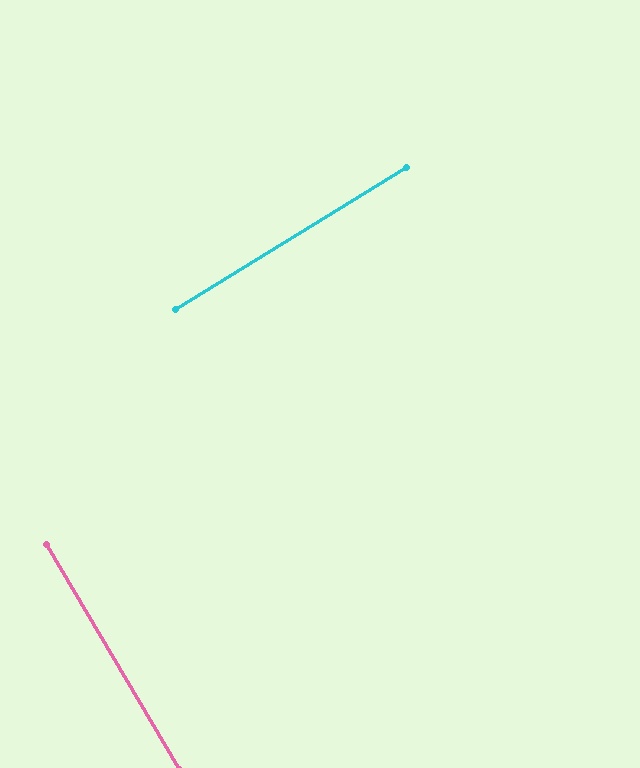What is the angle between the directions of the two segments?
Approximately 89 degrees.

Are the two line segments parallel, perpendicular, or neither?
Perpendicular — they meet at approximately 89°.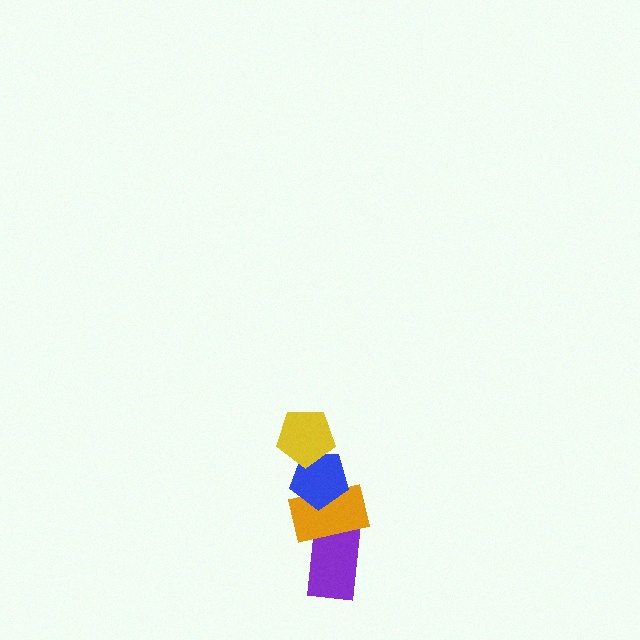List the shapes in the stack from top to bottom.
From top to bottom: the yellow pentagon, the blue pentagon, the orange rectangle, the purple rectangle.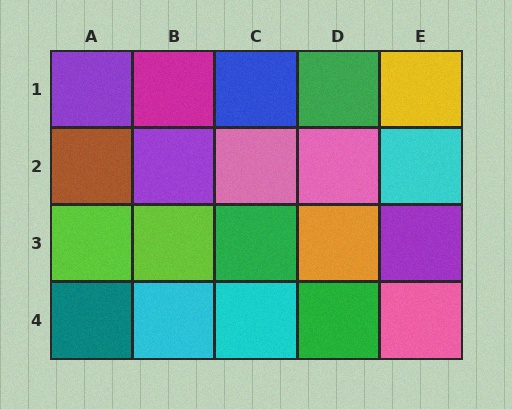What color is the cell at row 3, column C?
Green.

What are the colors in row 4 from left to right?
Teal, cyan, cyan, green, pink.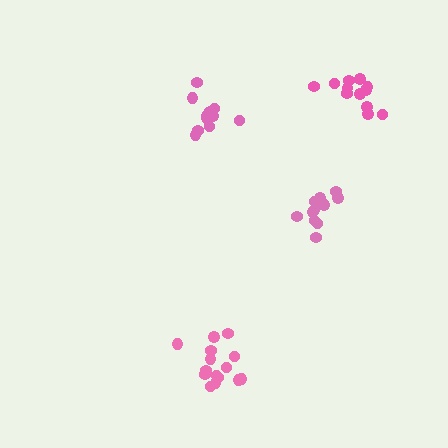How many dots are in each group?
Group 1: 12 dots, Group 2: 11 dots, Group 3: 15 dots, Group 4: 13 dots (51 total).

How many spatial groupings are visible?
There are 4 spatial groupings.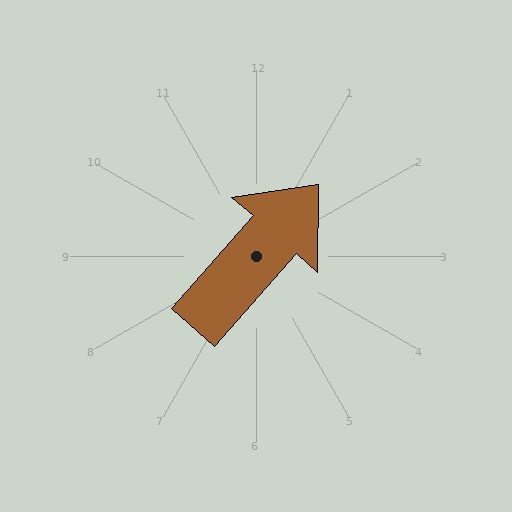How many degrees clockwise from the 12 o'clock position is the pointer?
Approximately 41 degrees.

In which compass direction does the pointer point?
Northeast.